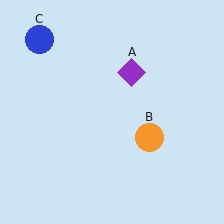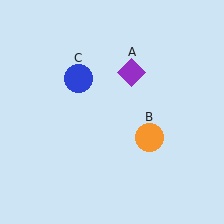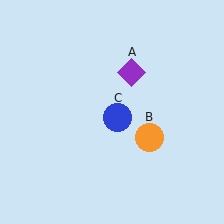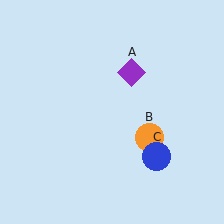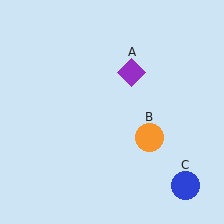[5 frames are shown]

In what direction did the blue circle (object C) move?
The blue circle (object C) moved down and to the right.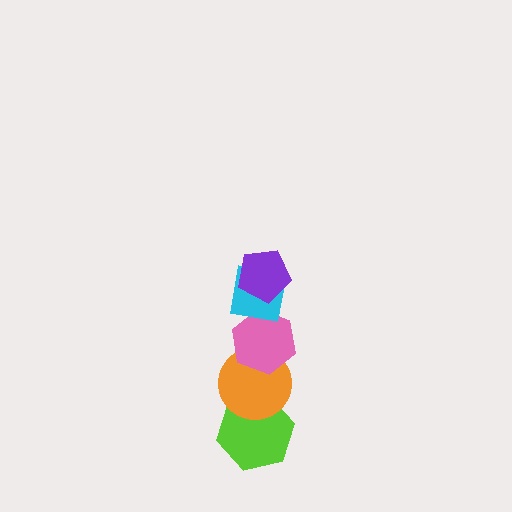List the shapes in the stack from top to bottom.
From top to bottom: the purple pentagon, the cyan square, the pink hexagon, the orange circle, the lime hexagon.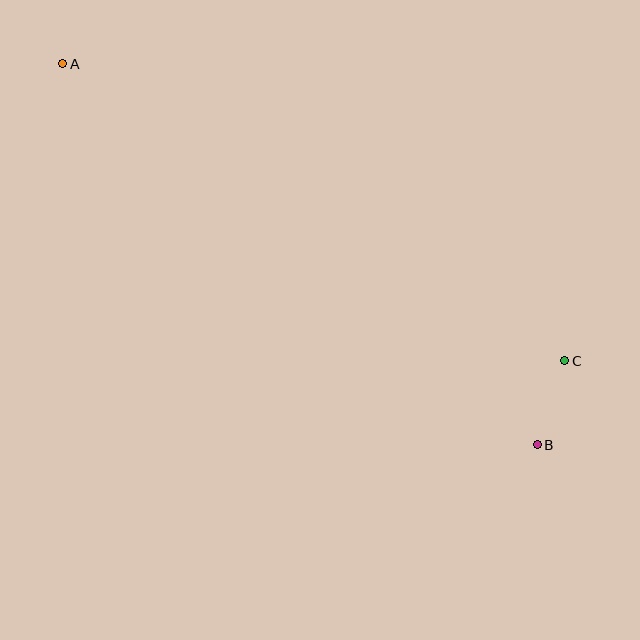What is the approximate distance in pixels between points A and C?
The distance between A and C is approximately 584 pixels.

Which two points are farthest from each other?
Points A and B are farthest from each other.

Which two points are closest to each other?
Points B and C are closest to each other.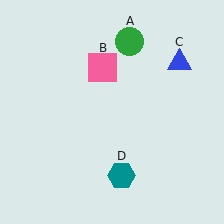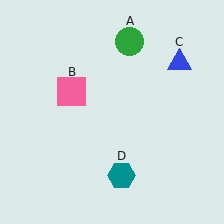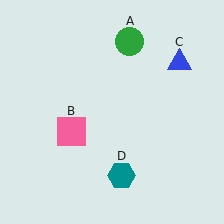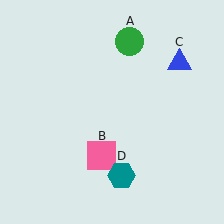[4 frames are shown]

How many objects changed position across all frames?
1 object changed position: pink square (object B).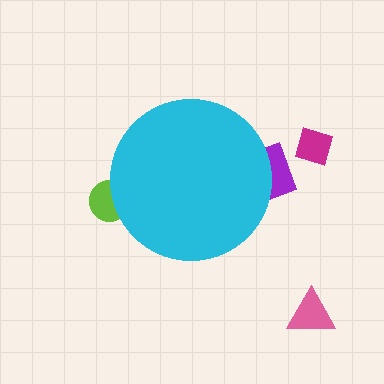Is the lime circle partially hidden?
Yes, the lime circle is partially hidden behind the cyan circle.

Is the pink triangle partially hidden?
No, the pink triangle is fully visible.